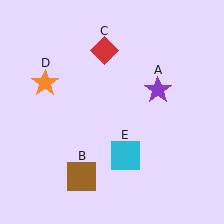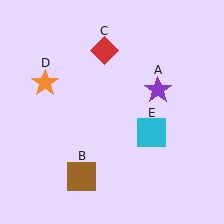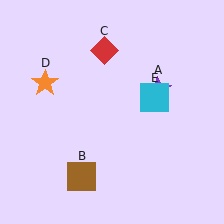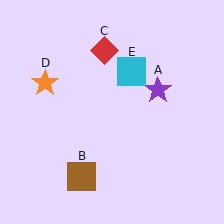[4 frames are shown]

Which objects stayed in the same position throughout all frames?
Purple star (object A) and brown square (object B) and red diamond (object C) and orange star (object D) remained stationary.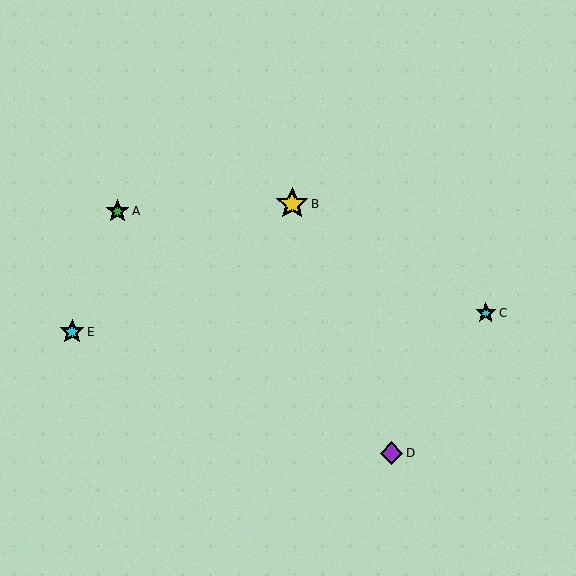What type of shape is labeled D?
Shape D is a purple diamond.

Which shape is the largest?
The yellow star (labeled B) is the largest.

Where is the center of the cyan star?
The center of the cyan star is at (72, 332).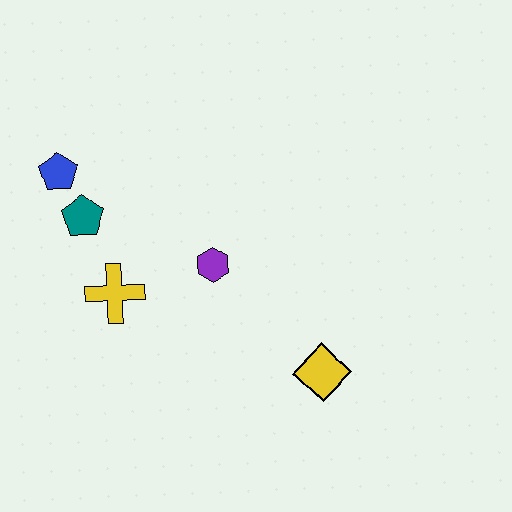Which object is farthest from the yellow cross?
The yellow diamond is farthest from the yellow cross.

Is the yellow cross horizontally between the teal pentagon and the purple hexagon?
Yes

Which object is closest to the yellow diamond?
The purple hexagon is closest to the yellow diamond.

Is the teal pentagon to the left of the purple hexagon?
Yes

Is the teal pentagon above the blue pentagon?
No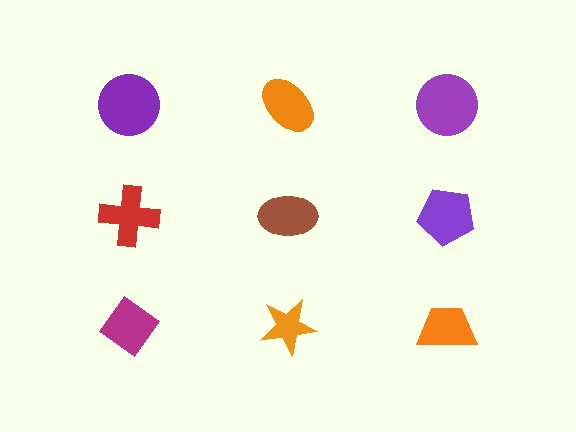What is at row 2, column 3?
A purple pentagon.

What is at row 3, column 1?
A magenta diamond.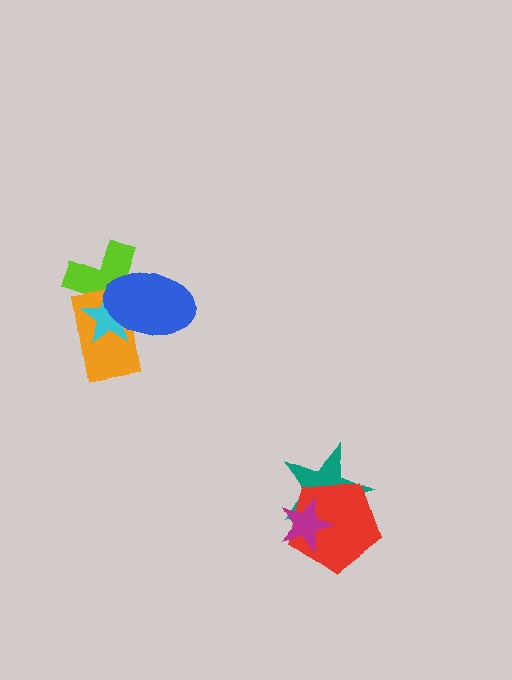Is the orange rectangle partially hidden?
Yes, it is partially covered by another shape.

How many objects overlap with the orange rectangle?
3 objects overlap with the orange rectangle.